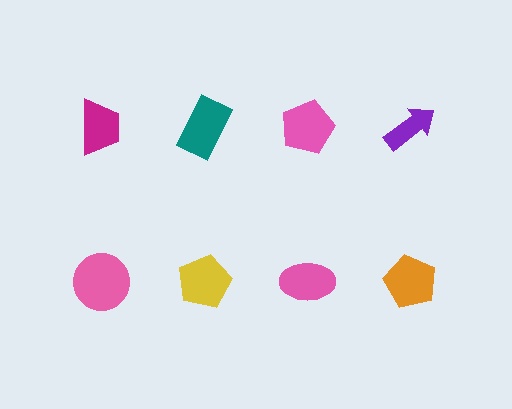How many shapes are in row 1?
4 shapes.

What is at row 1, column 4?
A purple arrow.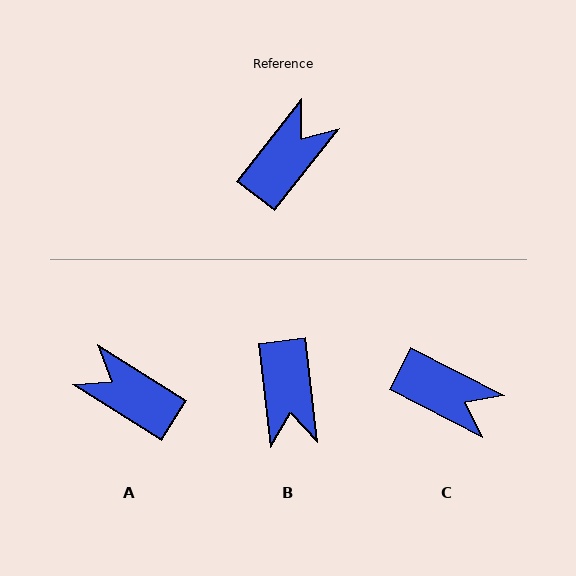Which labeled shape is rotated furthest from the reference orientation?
B, about 135 degrees away.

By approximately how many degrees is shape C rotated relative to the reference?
Approximately 79 degrees clockwise.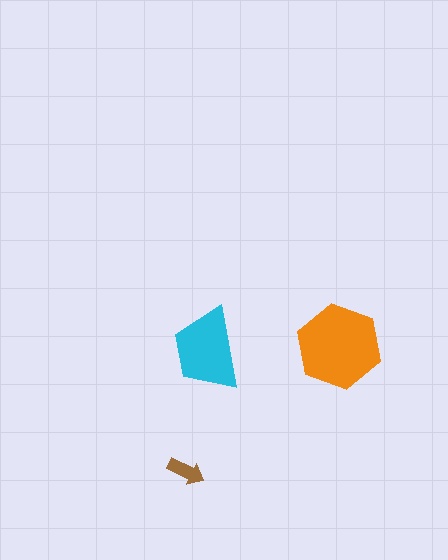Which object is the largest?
The orange hexagon.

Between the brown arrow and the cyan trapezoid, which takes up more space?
The cyan trapezoid.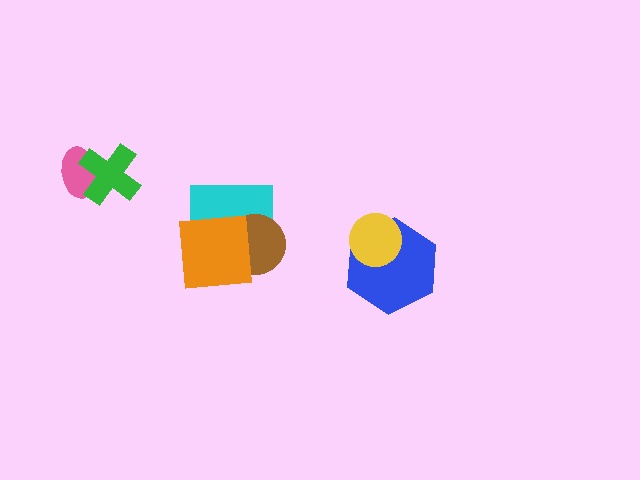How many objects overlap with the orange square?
2 objects overlap with the orange square.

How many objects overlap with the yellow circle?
1 object overlaps with the yellow circle.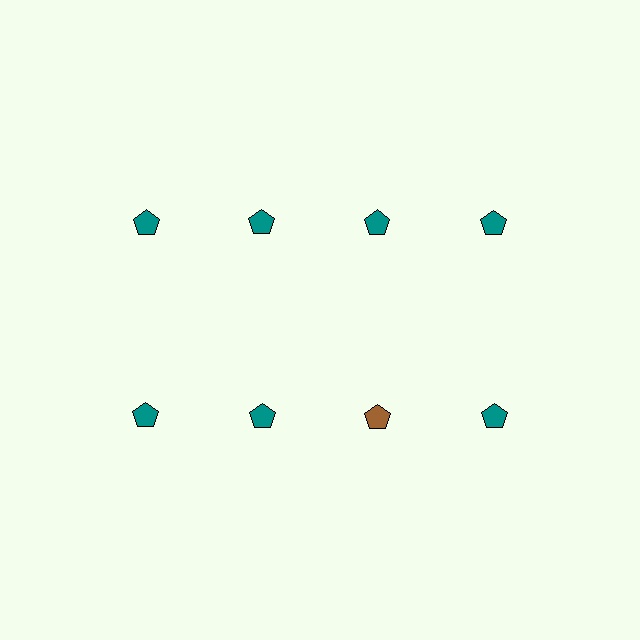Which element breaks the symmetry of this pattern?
The brown pentagon in the second row, center column breaks the symmetry. All other shapes are teal pentagons.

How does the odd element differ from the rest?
It has a different color: brown instead of teal.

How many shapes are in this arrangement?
There are 8 shapes arranged in a grid pattern.